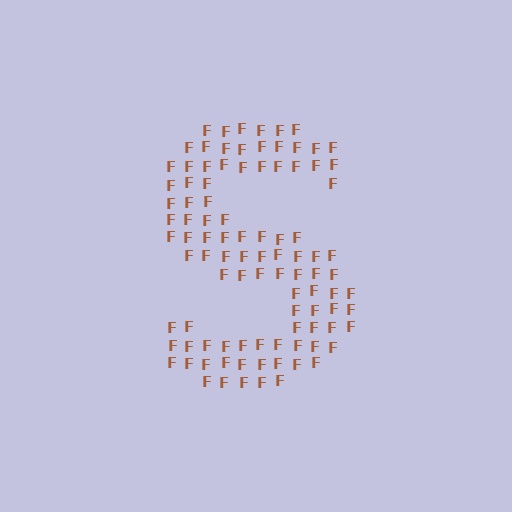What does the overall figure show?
The overall figure shows the letter S.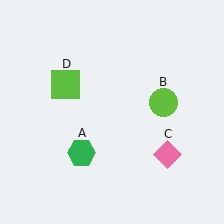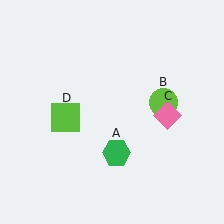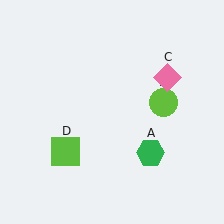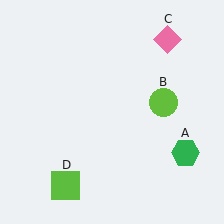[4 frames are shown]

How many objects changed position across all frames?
3 objects changed position: green hexagon (object A), pink diamond (object C), lime square (object D).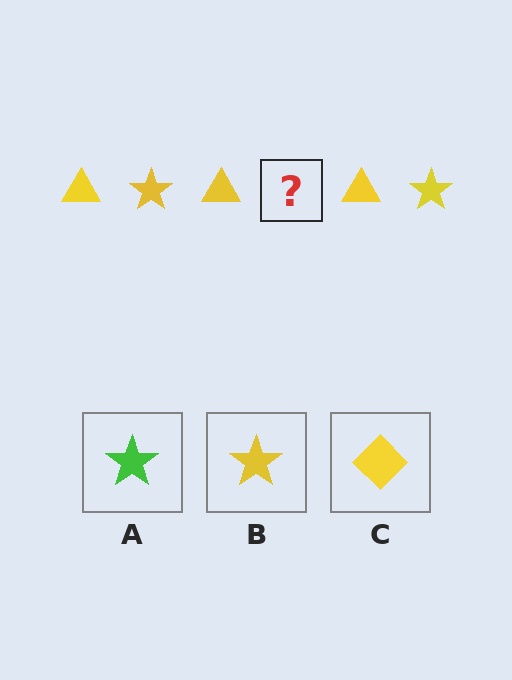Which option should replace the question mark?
Option B.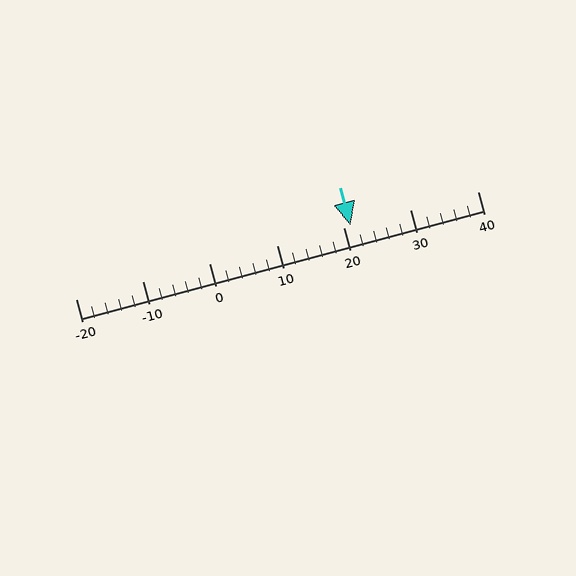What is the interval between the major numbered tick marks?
The major tick marks are spaced 10 units apart.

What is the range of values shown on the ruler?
The ruler shows values from -20 to 40.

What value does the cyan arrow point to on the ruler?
The cyan arrow points to approximately 21.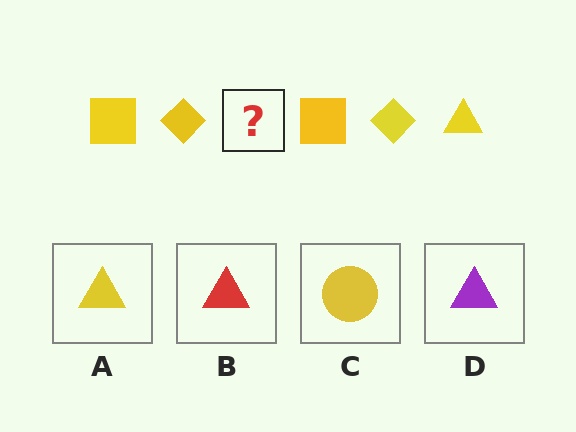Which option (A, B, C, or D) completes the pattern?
A.